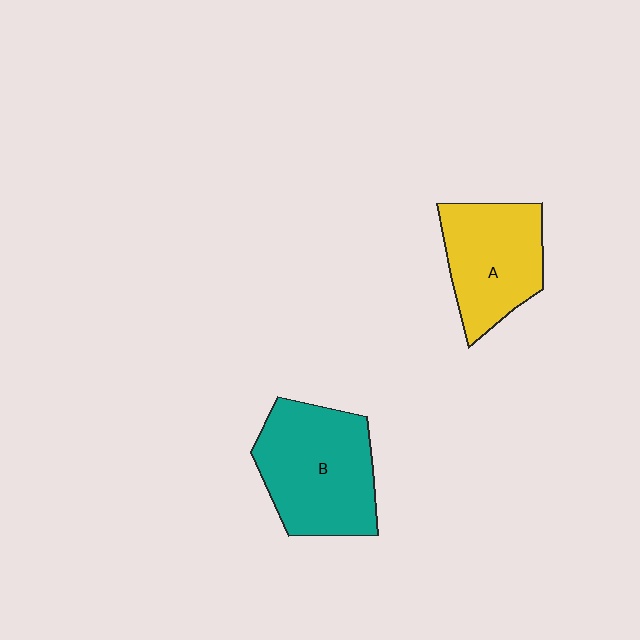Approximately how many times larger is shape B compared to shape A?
Approximately 1.3 times.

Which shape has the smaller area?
Shape A (yellow).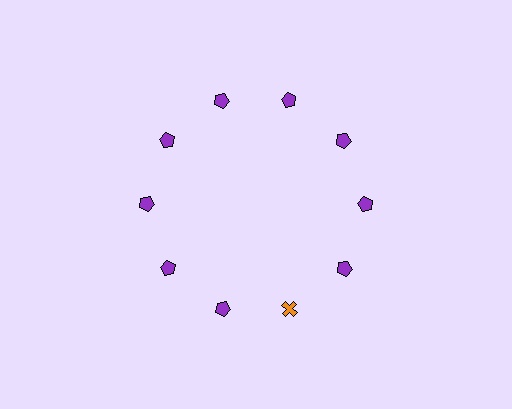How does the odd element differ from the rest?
It differs in both color (orange instead of purple) and shape (cross instead of pentagon).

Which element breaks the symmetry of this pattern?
The orange cross at roughly the 5 o'clock position breaks the symmetry. All other shapes are purple pentagons.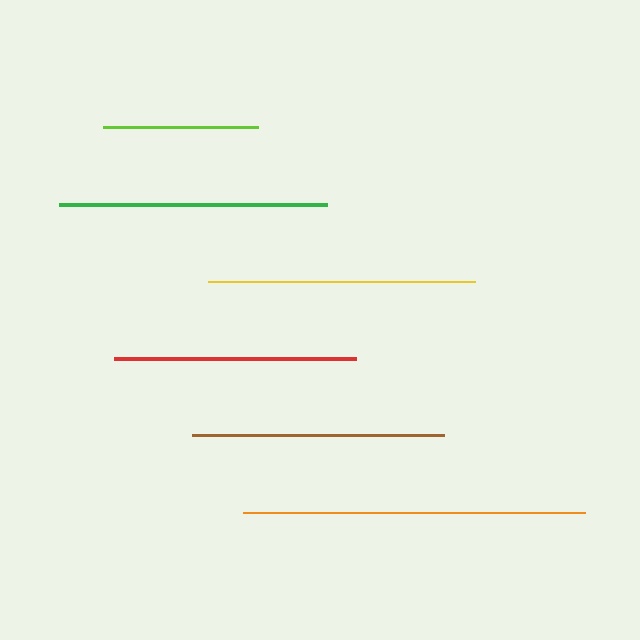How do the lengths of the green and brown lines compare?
The green and brown lines are approximately the same length.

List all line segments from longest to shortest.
From longest to shortest: orange, green, yellow, brown, red, lime.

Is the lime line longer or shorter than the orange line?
The orange line is longer than the lime line.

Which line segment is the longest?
The orange line is the longest at approximately 342 pixels.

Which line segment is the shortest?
The lime line is the shortest at approximately 155 pixels.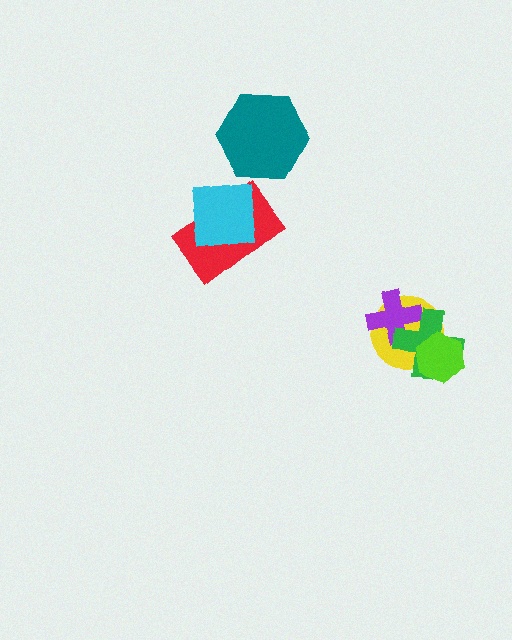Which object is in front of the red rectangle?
The cyan square is in front of the red rectangle.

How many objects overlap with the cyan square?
1 object overlaps with the cyan square.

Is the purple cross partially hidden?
Yes, it is partially covered by another shape.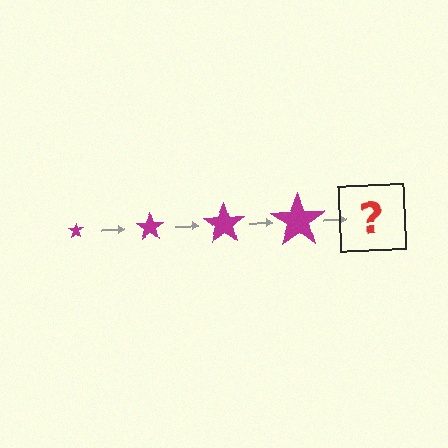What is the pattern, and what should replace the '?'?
The pattern is that the star gets progressively larger each step. The '?' should be a magenta star, larger than the previous one.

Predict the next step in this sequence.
The next step is a magenta star, larger than the previous one.